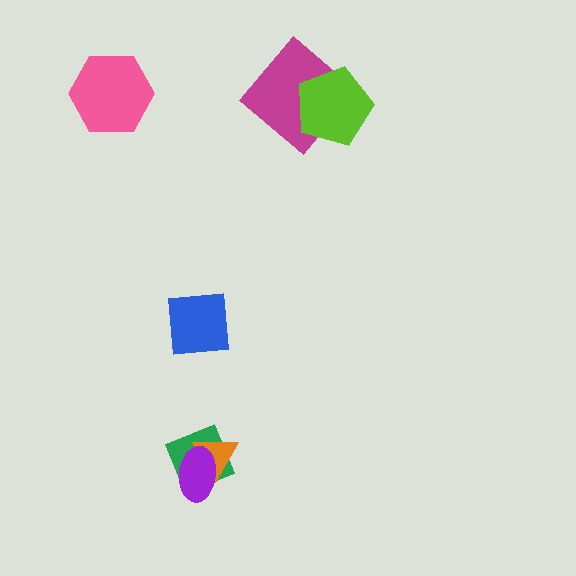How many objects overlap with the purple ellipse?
2 objects overlap with the purple ellipse.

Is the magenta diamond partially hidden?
Yes, it is partially covered by another shape.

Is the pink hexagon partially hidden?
No, no other shape covers it.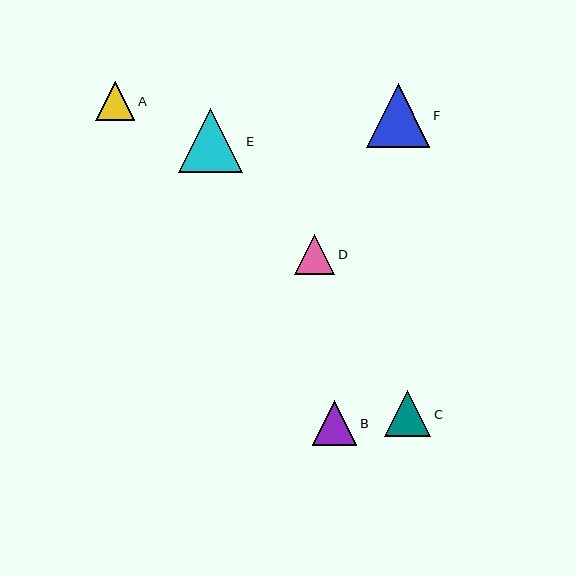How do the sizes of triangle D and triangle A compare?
Triangle D and triangle A are approximately the same size.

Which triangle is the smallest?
Triangle A is the smallest with a size of approximately 39 pixels.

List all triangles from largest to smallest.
From largest to smallest: E, F, C, B, D, A.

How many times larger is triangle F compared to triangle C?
Triangle F is approximately 1.4 times the size of triangle C.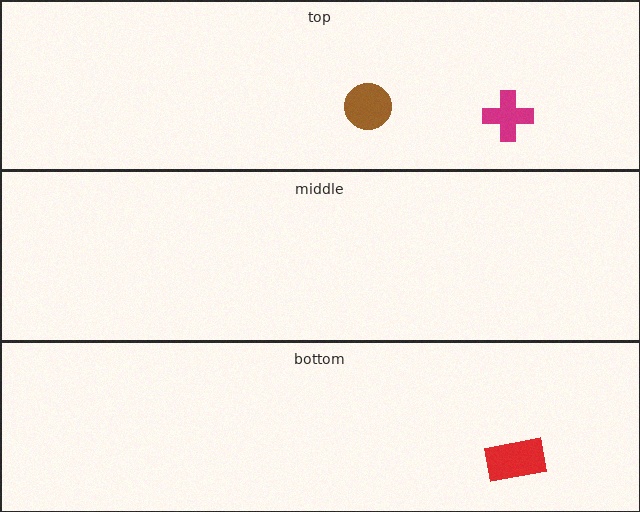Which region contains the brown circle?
The top region.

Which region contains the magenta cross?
The top region.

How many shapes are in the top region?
2.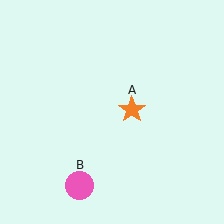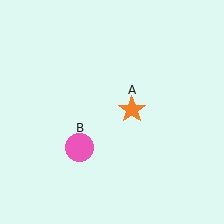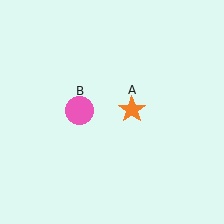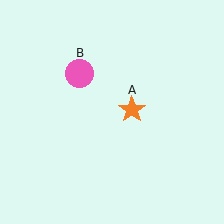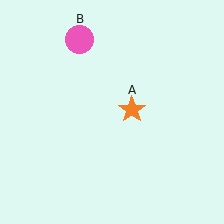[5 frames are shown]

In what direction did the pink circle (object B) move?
The pink circle (object B) moved up.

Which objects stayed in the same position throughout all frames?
Orange star (object A) remained stationary.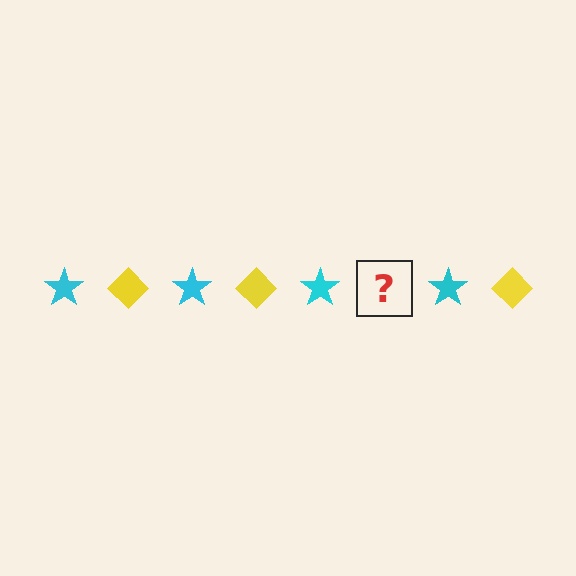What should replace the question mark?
The question mark should be replaced with a yellow diamond.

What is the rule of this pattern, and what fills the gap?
The rule is that the pattern alternates between cyan star and yellow diamond. The gap should be filled with a yellow diamond.